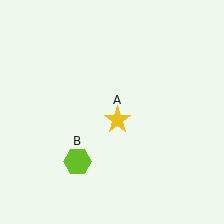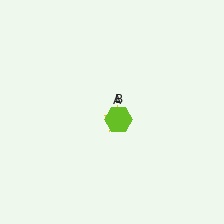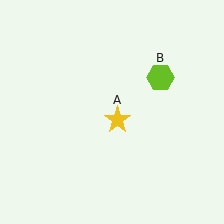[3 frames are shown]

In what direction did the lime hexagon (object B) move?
The lime hexagon (object B) moved up and to the right.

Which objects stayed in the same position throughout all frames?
Yellow star (object A) remained stationary.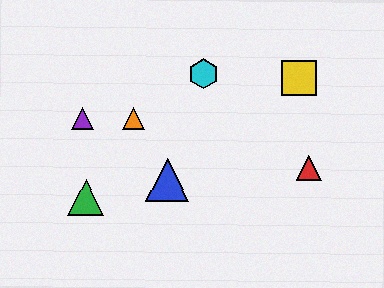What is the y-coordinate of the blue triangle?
The blue triangle is at y≈180.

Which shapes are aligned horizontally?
The purple triangle, the orange triangle are aligned horizontally.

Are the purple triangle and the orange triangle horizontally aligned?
Yes, both are at y≈118.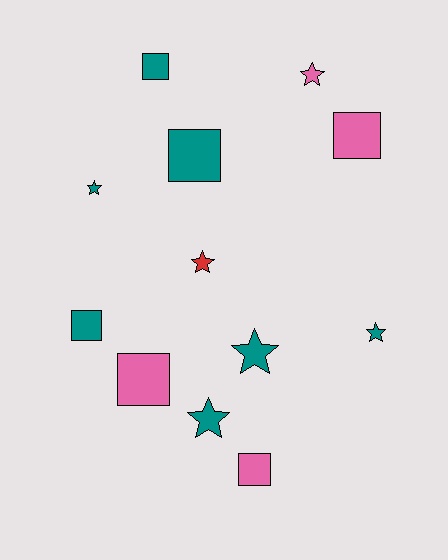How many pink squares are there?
There are 3 pink squares.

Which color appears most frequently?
Teal, with 7 objects.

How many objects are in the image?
There are 12 objects.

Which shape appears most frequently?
Star, with 6 objects.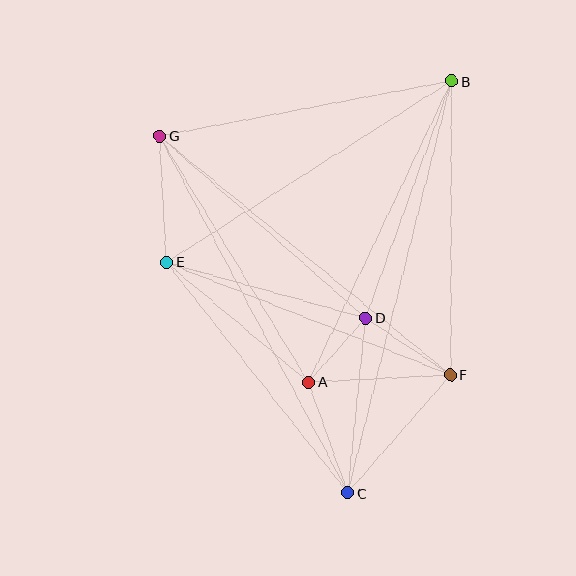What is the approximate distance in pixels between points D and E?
The distance between D and E is approximately 207 pixels.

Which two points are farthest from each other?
Points B and C are farthest from each other.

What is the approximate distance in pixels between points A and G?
The distance between A and G is approximately 288 pixels.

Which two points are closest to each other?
Points A and D are closest to each other.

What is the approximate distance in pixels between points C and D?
The distance between C and D is approximately 176 pixels.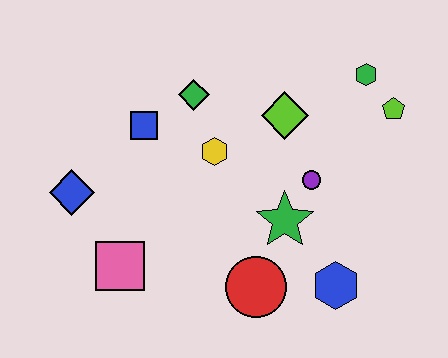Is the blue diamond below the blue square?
Yes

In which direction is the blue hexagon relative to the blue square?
The blue hexagon is to the right of the blue square.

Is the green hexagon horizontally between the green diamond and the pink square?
No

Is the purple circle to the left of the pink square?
No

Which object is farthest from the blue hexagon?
The blue diamond is farthest from the blue hexagon.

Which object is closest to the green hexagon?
The lime pentagon is closest to the green hexagon.